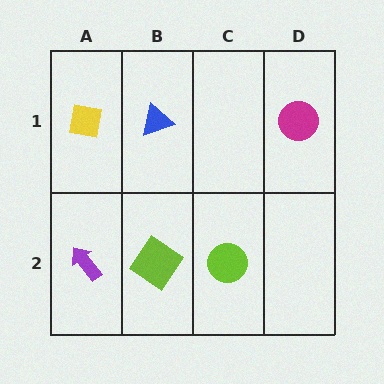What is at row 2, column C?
A lime circle.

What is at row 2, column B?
A lime diamond.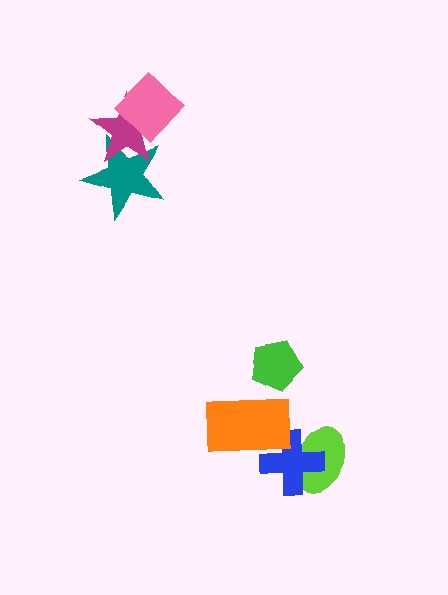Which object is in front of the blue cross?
The orange rectangle is in front of the blue cross.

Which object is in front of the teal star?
The magenta star is in front of the teal star.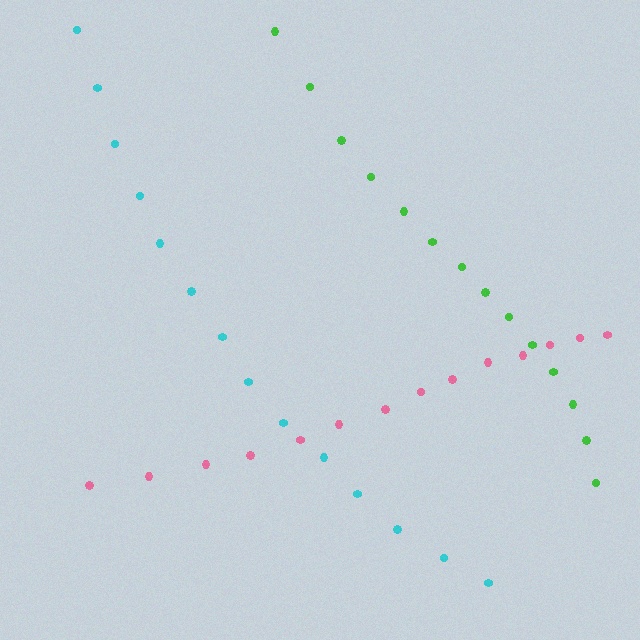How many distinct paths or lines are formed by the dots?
There are 3 distinct paths.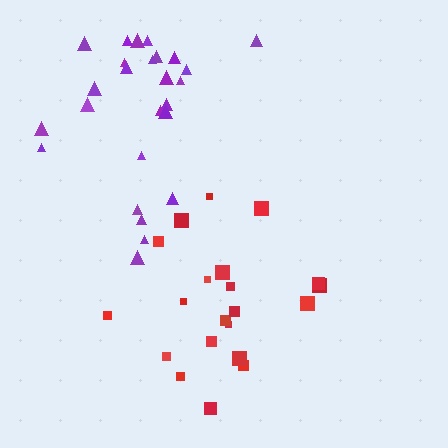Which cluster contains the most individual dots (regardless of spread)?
Purple (26).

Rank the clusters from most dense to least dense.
red, purple.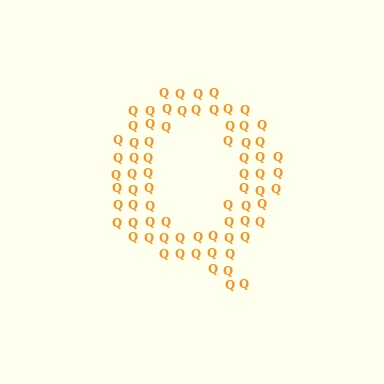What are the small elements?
The small elements are letter Q's.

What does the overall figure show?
The overall figure shows the letter Q.